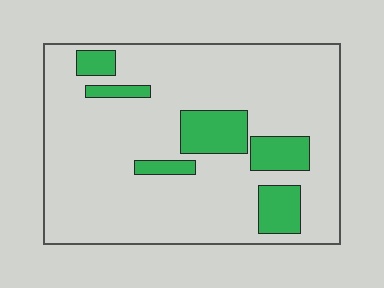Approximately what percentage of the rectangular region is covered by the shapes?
Approximately 15%.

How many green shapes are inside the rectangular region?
6.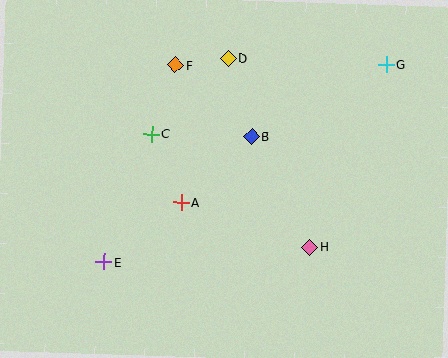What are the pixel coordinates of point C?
Point C is at (152, 134).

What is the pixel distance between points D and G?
The distance between D and G is 158 pixels.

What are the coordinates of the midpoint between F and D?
The midpoint between F and D is at (202, 62).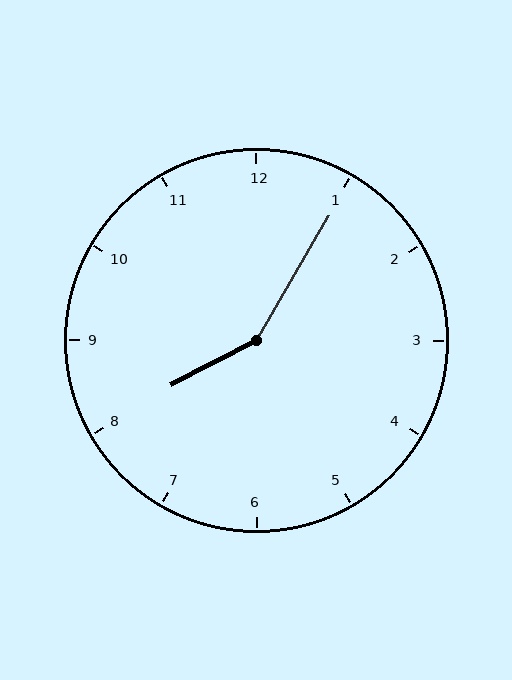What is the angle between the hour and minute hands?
Approximately 148 degrees.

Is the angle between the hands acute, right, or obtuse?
It is obtuse.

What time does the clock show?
8:05.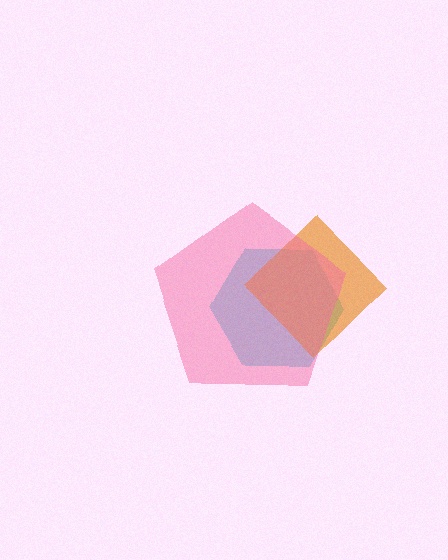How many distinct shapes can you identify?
There are 3 distinct shapes: a cyan hexagon, an orange diamond, a pink pentagon.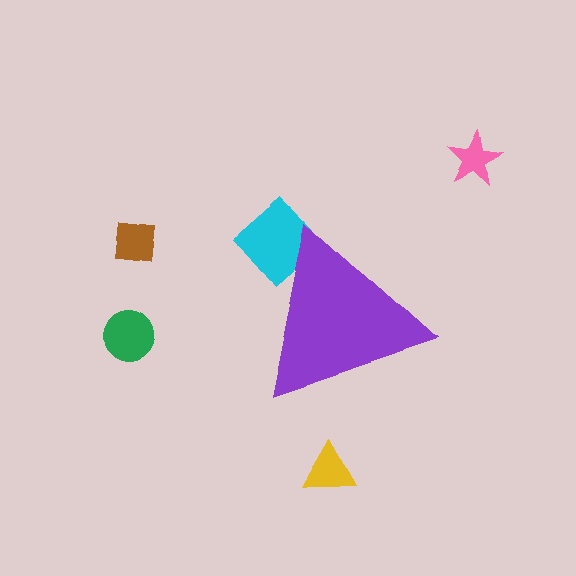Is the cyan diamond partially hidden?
Yes, the cyan diamond is partially hidden behind the purple triangle.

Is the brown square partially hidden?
No, the brown square is fully visible.